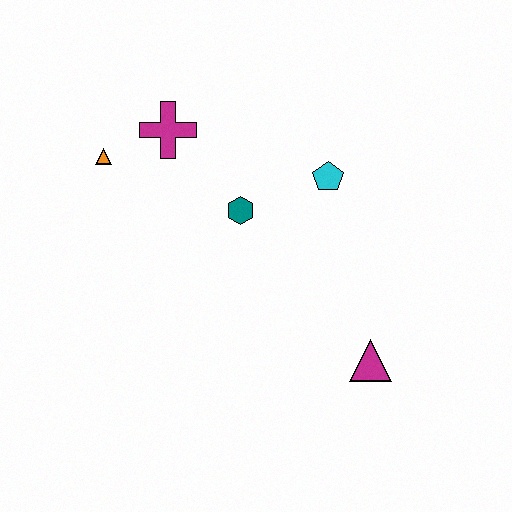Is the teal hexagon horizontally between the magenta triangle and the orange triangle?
Yes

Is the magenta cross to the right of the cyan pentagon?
No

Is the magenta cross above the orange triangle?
Yes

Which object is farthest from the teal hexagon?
The magenta triangle is farthest from the teal hexagon.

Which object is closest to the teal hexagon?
The cyan pentagon is closest to the teal hexagon.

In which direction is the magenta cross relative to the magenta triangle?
The magenta cross is above the magenta triangle.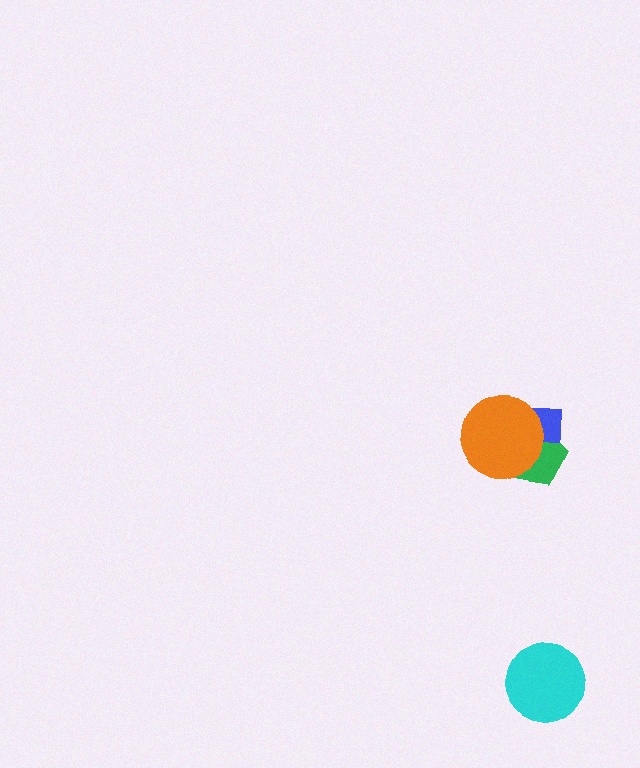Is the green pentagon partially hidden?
Yes, it is partially covered by another shape.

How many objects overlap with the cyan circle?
0 objects overlap with the cyan circle.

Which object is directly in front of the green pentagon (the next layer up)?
The blue rectangle is directly in front of the green pentagon.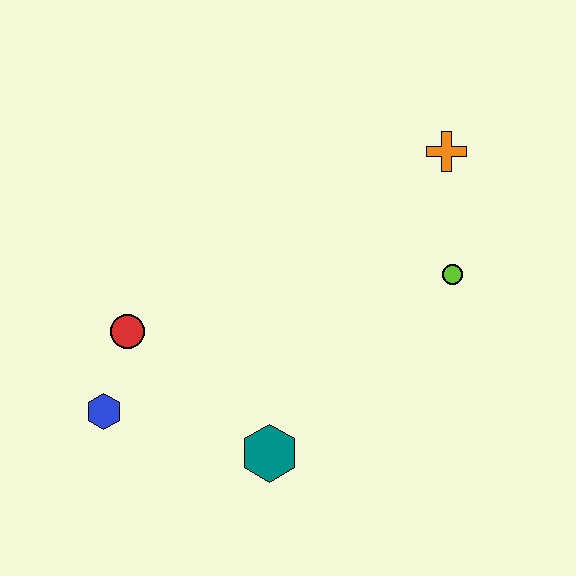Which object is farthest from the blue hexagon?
The orange cross is farthest from the blue hexagon.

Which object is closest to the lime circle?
The orange cross is closest to the lime circle.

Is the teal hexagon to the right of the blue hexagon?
Yes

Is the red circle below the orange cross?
Yes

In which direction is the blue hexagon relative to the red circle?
The blue hexagon is below the red circle.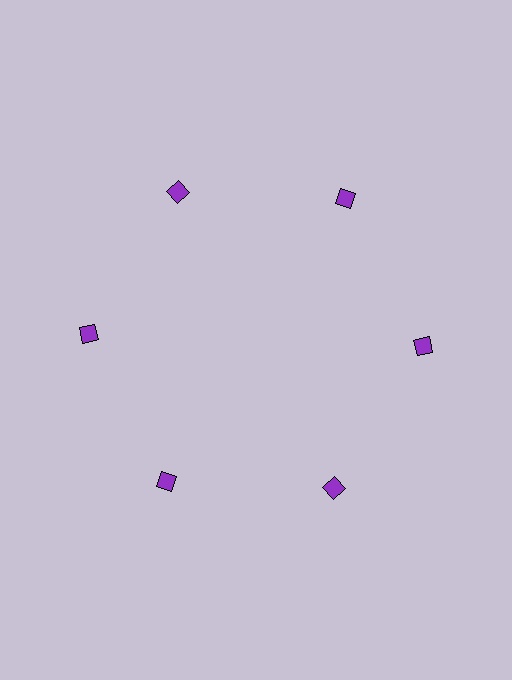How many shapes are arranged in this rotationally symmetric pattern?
There are 6 shapes, arranged in 6 groups of 1.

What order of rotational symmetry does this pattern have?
This pattern has 6-fold rotational symmetry.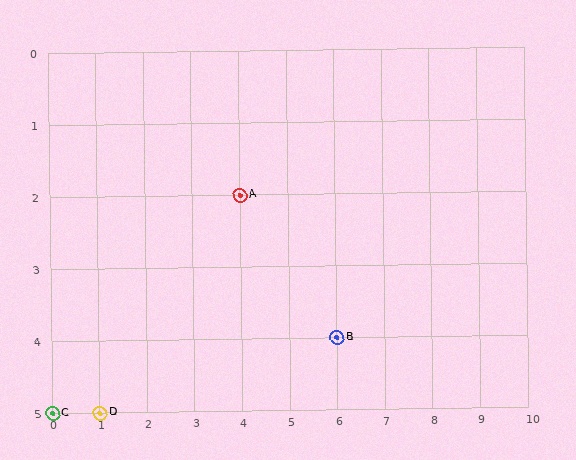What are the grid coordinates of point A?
Point A is at grid coordinates (4, 2).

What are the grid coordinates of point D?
Point D is at grid coordinates (1, 5).